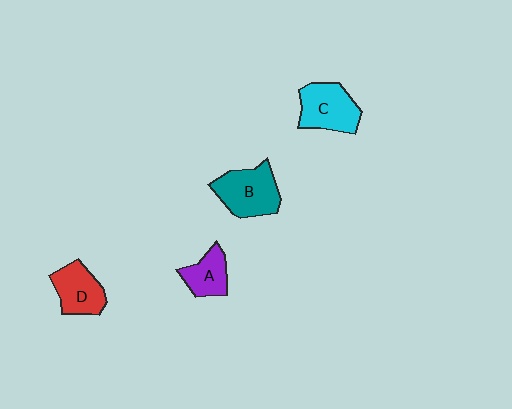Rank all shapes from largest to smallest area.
From largest to smallest: B (teal), C (cyan), D (red), A (purple).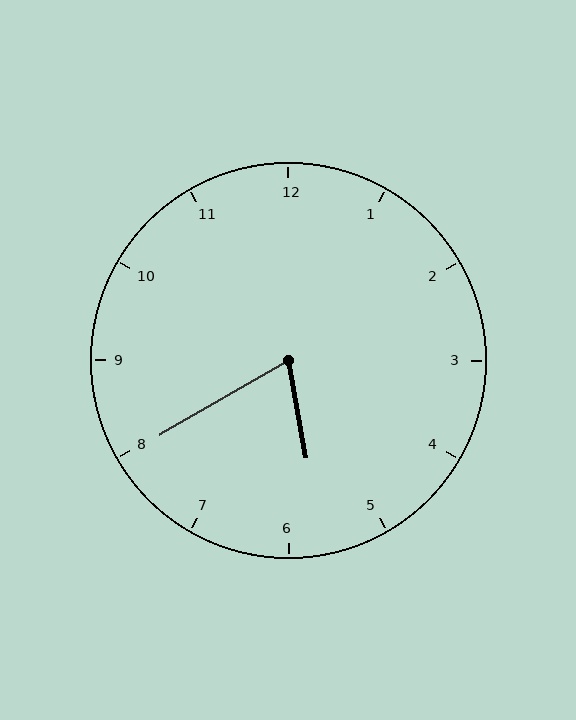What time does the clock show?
5:40.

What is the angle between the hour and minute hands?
Approximately 70 degrees.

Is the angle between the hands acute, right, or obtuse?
It is acute.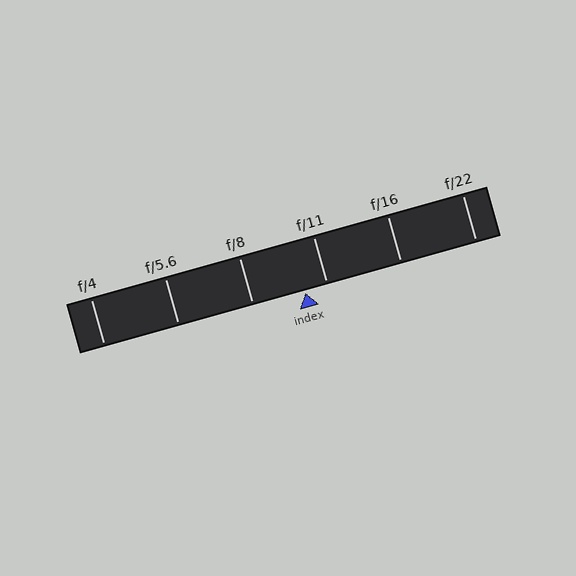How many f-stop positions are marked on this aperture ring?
There are 6 f-stop positions marked.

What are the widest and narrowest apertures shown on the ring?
The widest aperture shown is f/4 and the narrowest is f/22.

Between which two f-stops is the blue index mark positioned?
The index mark is between f/8 and f/11.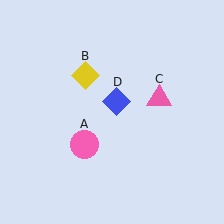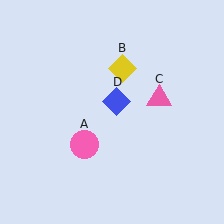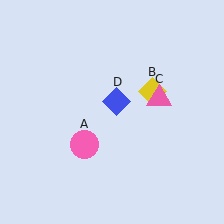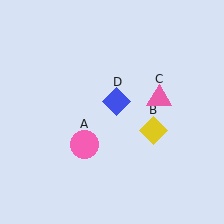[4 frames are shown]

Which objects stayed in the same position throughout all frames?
Pink circle (object A) and pink triangle (object C) and blue diamond (object D) remained stationary.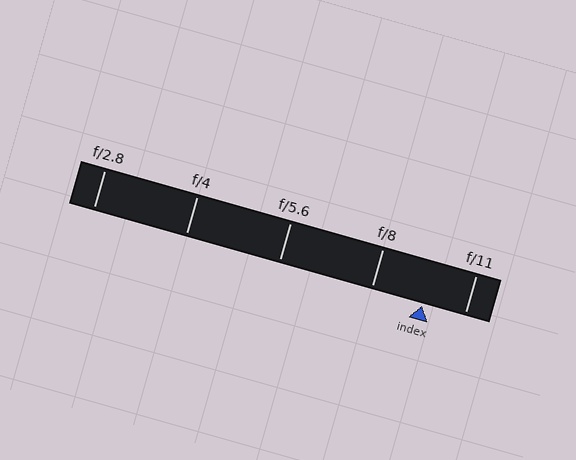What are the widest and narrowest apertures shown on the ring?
The widest aperture shown is f/2.8 and the narrowest is f/11.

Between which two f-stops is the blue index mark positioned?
The index mark is between f/8 and f/11.